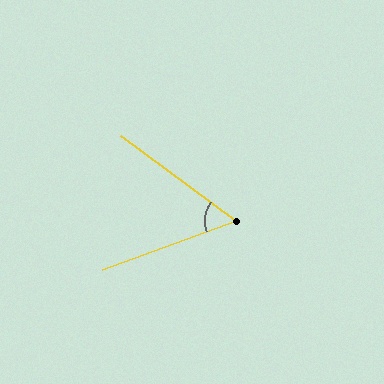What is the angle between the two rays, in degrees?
Approximately 56 degrees.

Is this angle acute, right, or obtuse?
It is acute.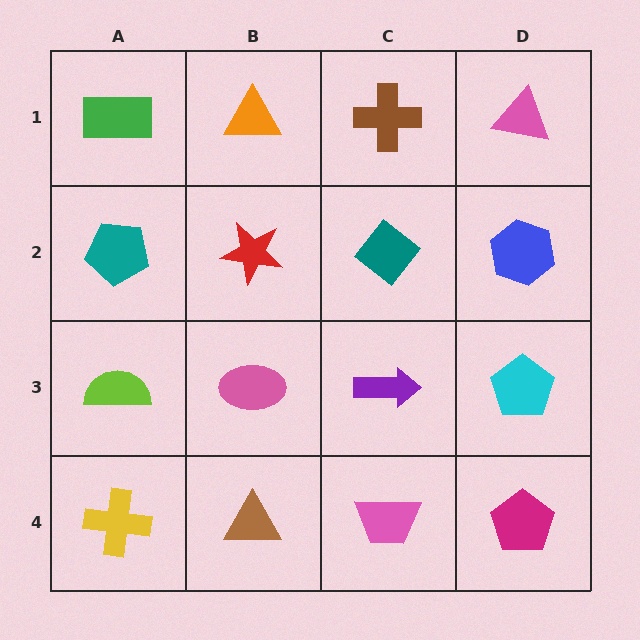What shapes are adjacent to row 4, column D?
A cyan pentagon (row 3, column D), a pink trapezoid (row 4, column C).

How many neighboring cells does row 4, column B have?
3.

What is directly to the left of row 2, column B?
A teal pentagon.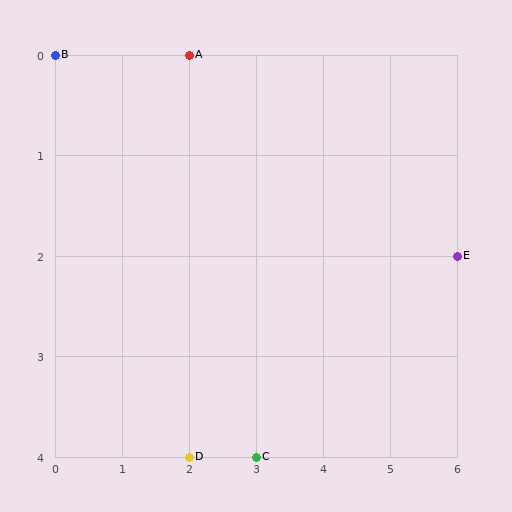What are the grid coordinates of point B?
Point B is at grid coordinates (0, 0).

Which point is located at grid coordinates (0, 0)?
Point B is at (0, 0).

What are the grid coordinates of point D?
Point D is at grid coordinates (2, 4).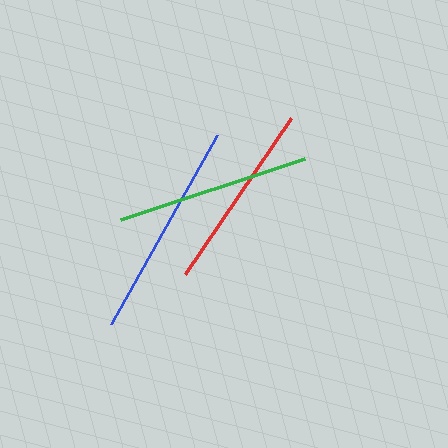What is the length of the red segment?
The red segment is approximately 188 pixels long.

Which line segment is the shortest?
The red line is the shortest at approximately 188 pixels.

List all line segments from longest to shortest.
From longest to shortest: blue, green, red.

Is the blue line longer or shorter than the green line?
The blue line is longer than the green line.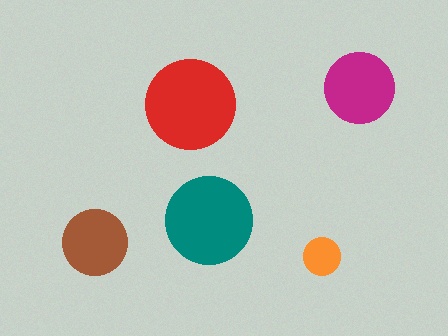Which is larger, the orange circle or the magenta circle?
The magenta one.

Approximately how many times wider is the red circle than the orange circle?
About 2.5 times wider.